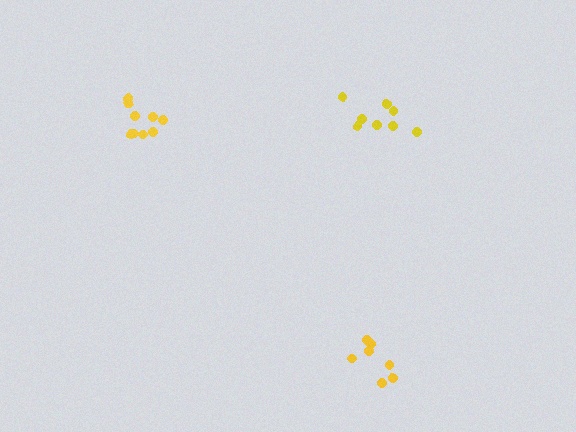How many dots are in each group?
Group 1: 8 dots, Group 2: 7 dots, Group 3: 9 dots (24 total).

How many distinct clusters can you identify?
There are 3 distinct clusters.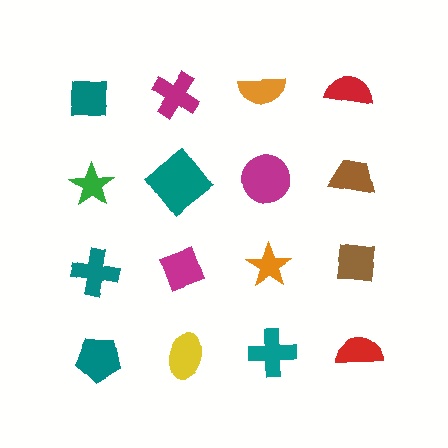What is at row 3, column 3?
An orange star.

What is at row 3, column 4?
A brown square.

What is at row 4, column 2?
A yellow ellipse.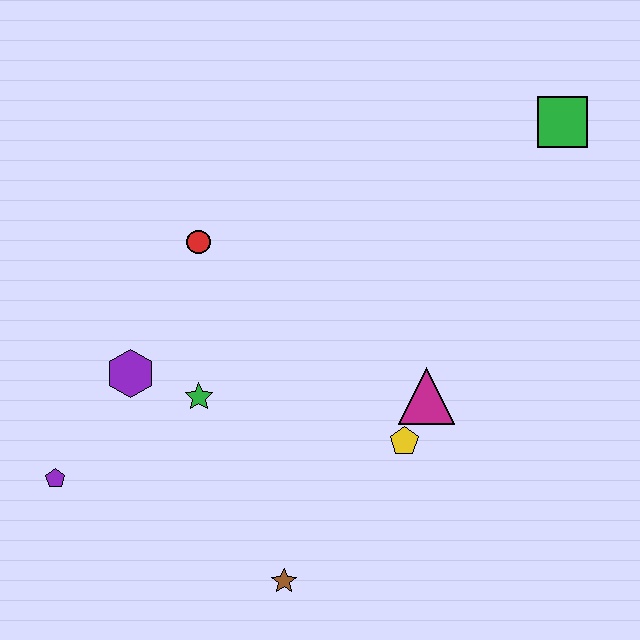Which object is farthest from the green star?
The green square is farthest from the green star.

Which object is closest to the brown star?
The yellow pentagon is closest to the brown star.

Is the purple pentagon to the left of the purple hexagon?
Yes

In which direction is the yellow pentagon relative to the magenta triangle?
The yellow pentagon is below the magenta triangle.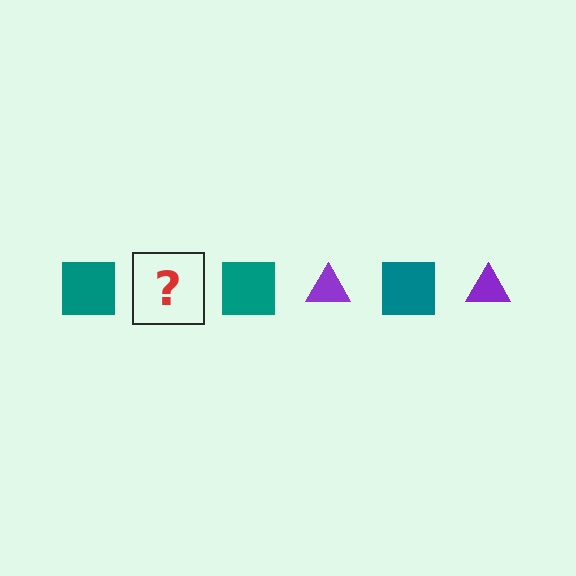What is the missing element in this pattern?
The missing element is a purple triangle.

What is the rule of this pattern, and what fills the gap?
The rule is that the pattern alternates between teal square and purple triangle. The gap should be filled with a purple triangle.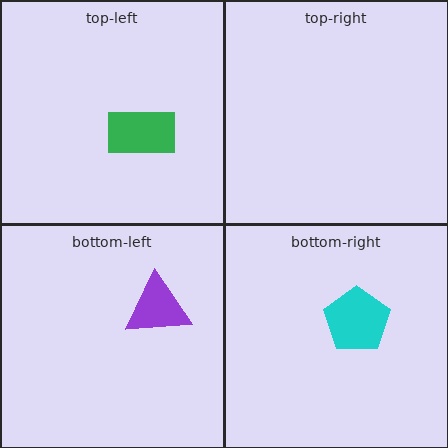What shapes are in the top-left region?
The green rectangle.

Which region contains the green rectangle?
The top-left region.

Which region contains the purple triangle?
The bottom-left region.